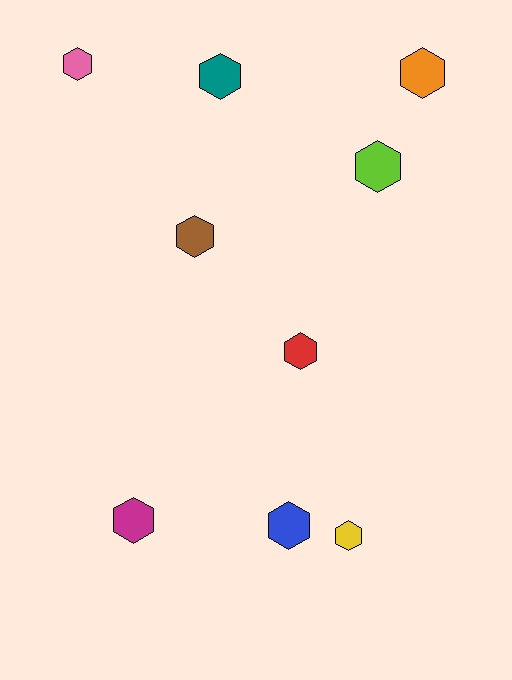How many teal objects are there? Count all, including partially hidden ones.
There is 1 teal object.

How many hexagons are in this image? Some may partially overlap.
There are 9 hexagons.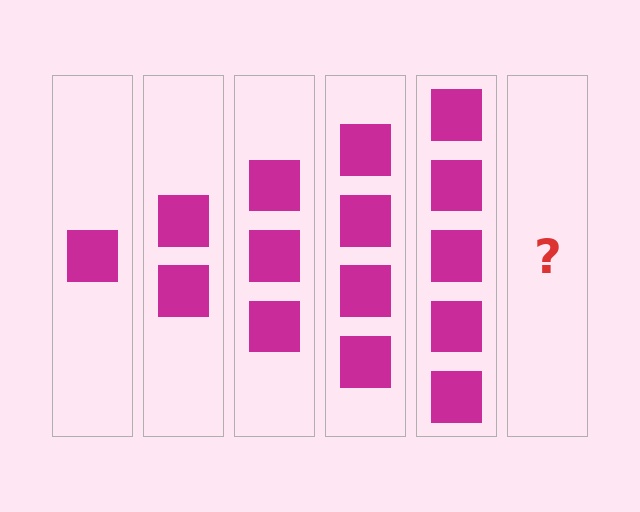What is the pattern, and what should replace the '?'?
The pattern is that each step adds one more square. The '?' should be 6 squares.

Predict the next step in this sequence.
The next step is 6 squares.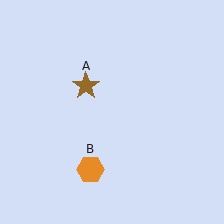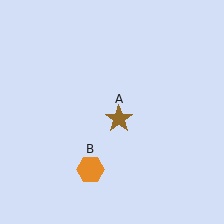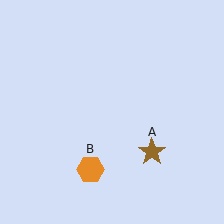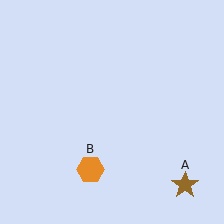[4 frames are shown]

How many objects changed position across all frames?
1 object changed position: brown star (object A).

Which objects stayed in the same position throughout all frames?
Orange hexagon (object B) remained stationary.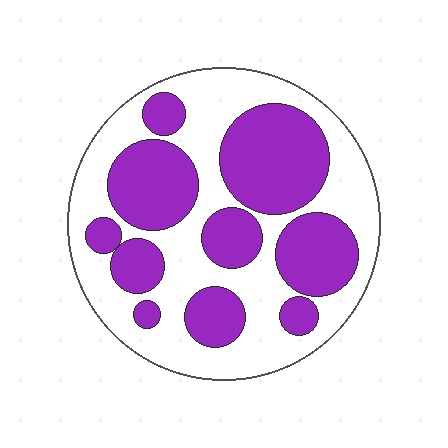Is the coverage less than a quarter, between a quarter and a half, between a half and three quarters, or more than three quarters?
Between a quarter and a half.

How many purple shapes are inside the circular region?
10.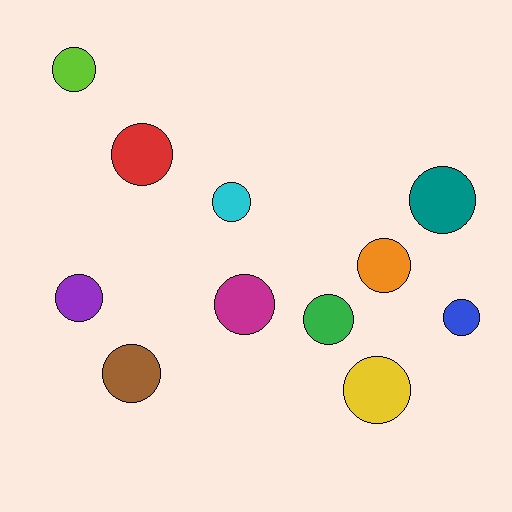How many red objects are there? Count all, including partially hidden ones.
There is 1 red object.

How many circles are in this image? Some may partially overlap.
There are 11 circles.